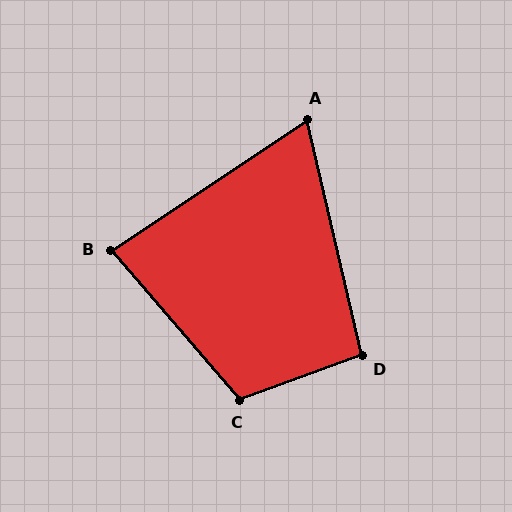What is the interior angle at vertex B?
Approximately 83 degrees (acute).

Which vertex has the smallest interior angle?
A, at approximately 70 degrees.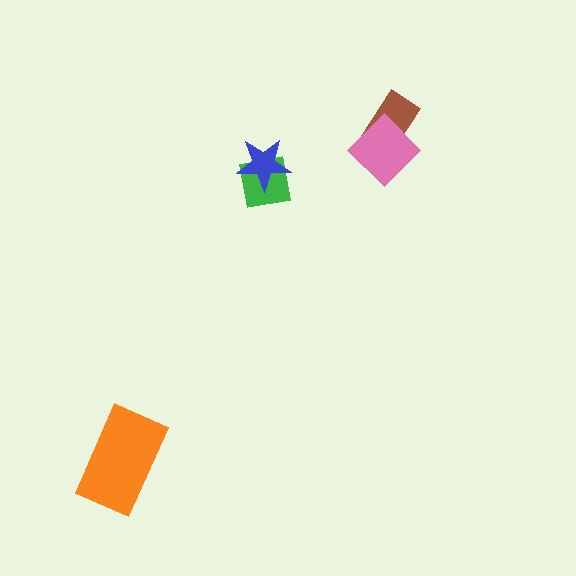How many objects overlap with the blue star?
1 object overlaps with the blue star.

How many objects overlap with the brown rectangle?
1 object overlaps with the brown rectangle.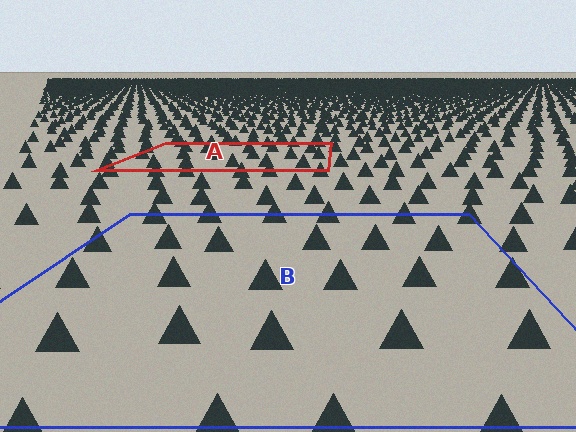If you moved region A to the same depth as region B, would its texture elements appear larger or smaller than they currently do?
They would appear larger. At a closer depth, the same texture elements are projected at a bigger on-screen size.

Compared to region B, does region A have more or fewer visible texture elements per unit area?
Region A has more texture elements per unit area — they are packed more densely because it is farther away.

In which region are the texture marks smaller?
The texture marks are smaller in region A, because it is farther away.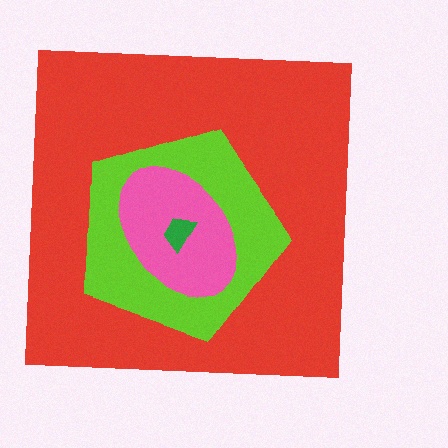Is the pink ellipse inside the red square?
Yes.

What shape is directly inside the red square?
The lime pentagon.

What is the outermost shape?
The red square.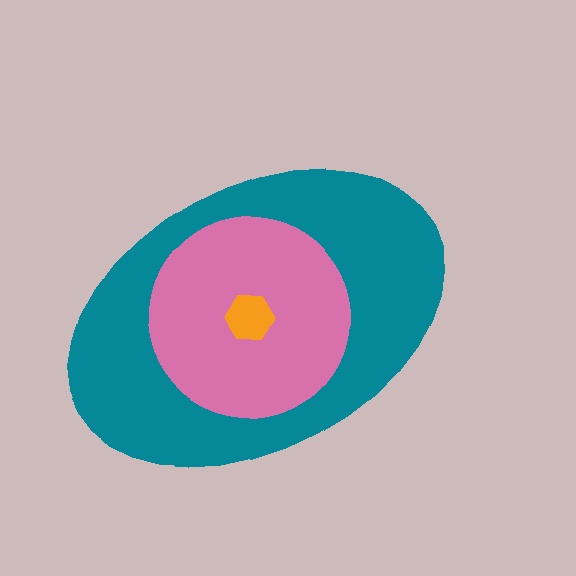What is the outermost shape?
The teal ellipse.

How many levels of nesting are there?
3.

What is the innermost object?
The orange hexagon.